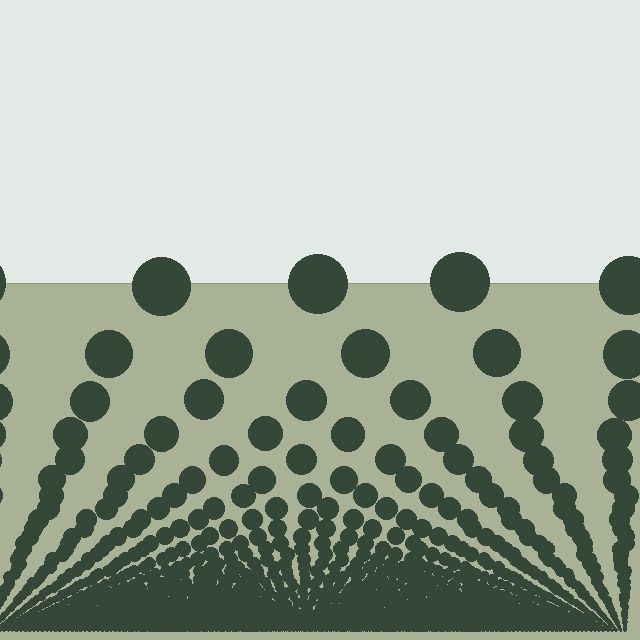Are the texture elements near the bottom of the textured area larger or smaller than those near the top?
Smaller. The gradient is inverted — elements near the bottom are smaller and denser.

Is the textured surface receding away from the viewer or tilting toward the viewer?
The surface appears to tilt toward the viewer. Texture elements get larger and sparser toward the top.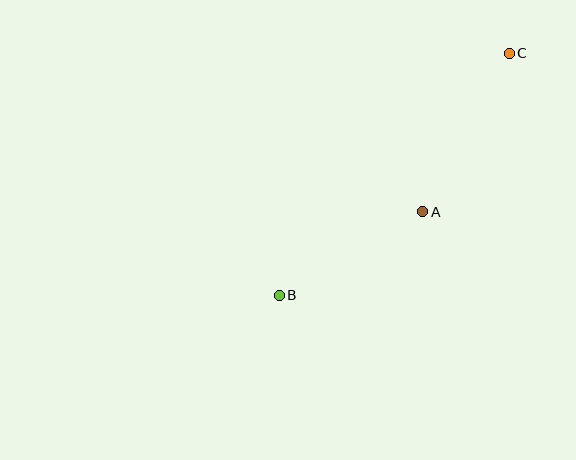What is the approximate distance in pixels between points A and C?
The distance between A and C is approximately 181 pixels.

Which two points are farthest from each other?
Points B and C are farthest from each other.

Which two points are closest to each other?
Points A and B are closest to each other.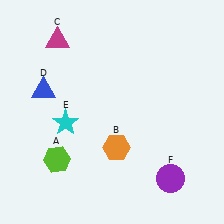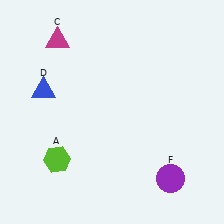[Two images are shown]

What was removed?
The orange hexagon (B), the cyan star (E) were removed in Image 2.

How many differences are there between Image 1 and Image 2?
There are 2 differences between the two images.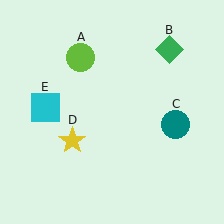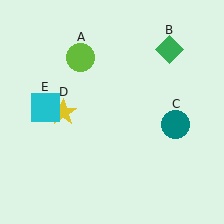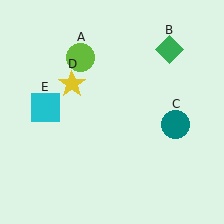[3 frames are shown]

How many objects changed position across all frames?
1 object changed position: yellow star (object D).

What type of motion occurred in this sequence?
The yellow star (object D) rotated clockwise around the center of the scene.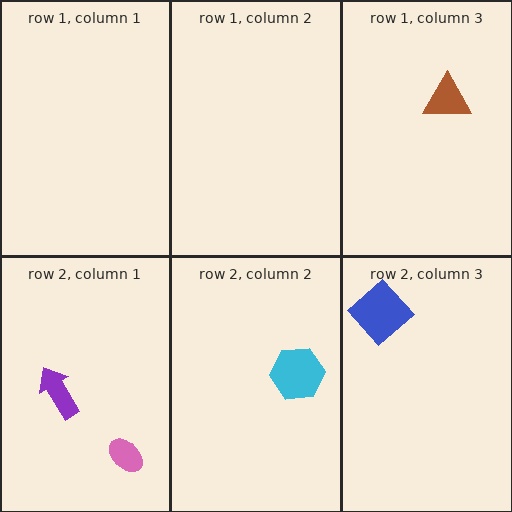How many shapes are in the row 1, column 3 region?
1.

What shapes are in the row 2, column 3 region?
The blue diamond.